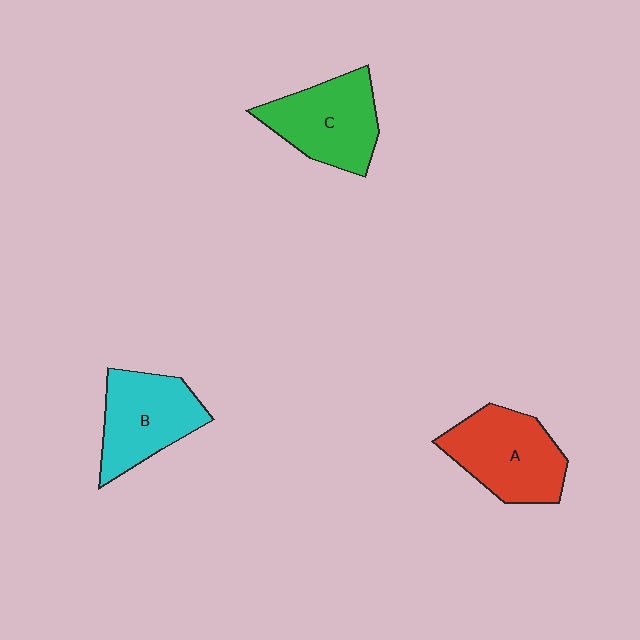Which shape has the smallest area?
Shape B (cyan).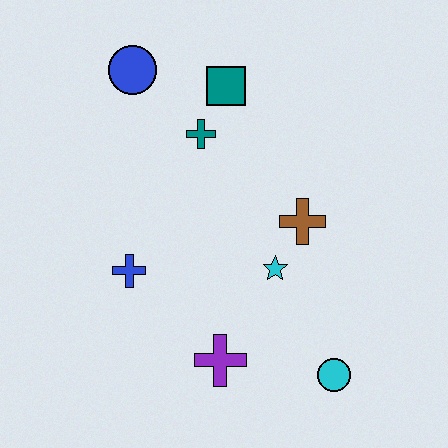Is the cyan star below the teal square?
Yes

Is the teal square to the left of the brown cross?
Yes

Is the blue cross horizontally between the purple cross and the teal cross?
No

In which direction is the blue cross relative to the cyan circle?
The blue cross is to the left of the cyan circle.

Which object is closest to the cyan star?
The brown cross is closest to the cyan star.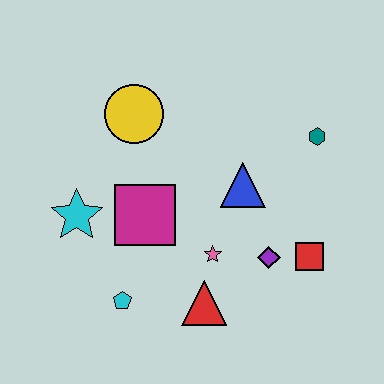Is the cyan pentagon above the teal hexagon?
No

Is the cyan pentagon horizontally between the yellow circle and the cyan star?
Yes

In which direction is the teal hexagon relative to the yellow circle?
The teal hexagon is to the right of the yellow circle.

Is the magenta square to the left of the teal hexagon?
Yes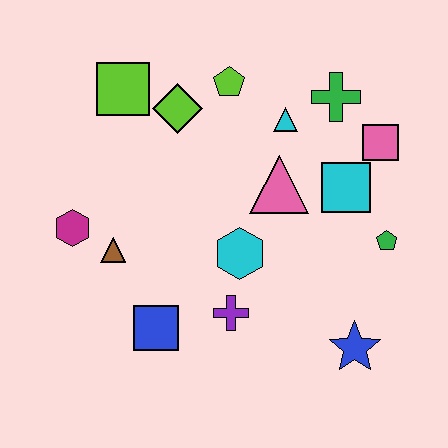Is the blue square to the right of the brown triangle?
Yes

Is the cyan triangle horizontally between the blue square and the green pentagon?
Yes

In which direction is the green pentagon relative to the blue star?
The green pentagon is above the blue star.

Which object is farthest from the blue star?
The lime square is farthest from the blue star.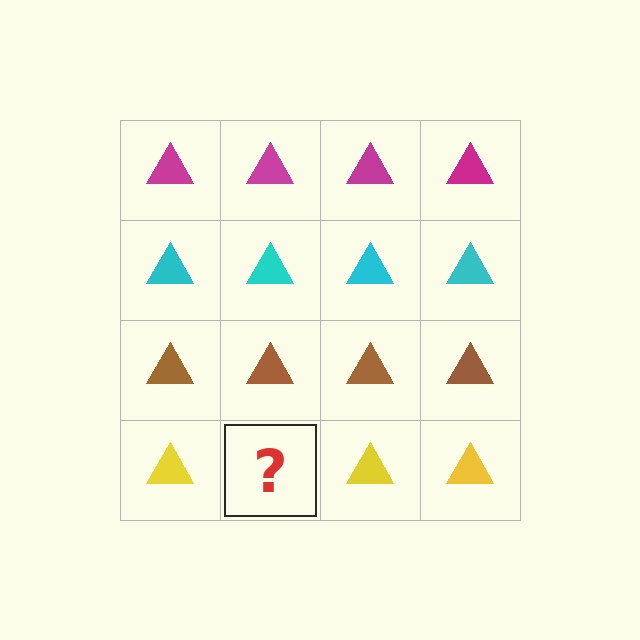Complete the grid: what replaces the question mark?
The question mark should be replaced with a yellow triangle.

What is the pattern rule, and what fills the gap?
The rule is that each row has a consistent color. The gap should be filled with a yellow triangle.